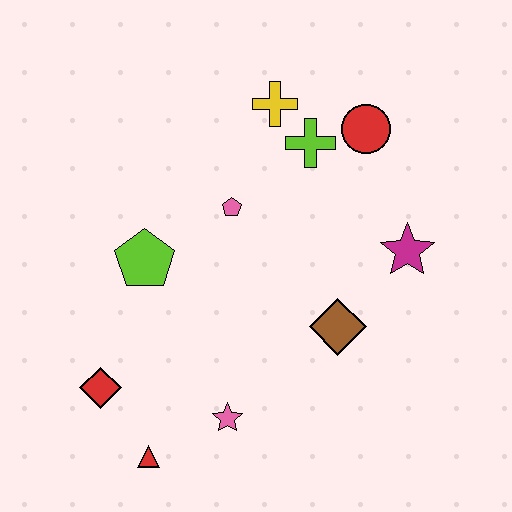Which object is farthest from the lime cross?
The red triangle is farthest from the lime cross.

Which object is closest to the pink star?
The red triangle is closest to the pink star.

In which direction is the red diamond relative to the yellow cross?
The red diamond is below the yellow cross.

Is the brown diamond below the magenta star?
Yes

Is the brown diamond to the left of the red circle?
Yes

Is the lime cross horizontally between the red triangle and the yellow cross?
No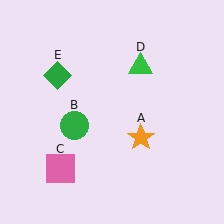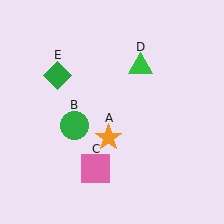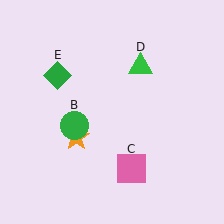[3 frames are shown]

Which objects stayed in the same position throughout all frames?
Green circle (object B) and green triangle (object D) and green diamond (object E) remained stationary.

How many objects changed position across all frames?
2 objects changed position: orange star (object A), pink square (object C).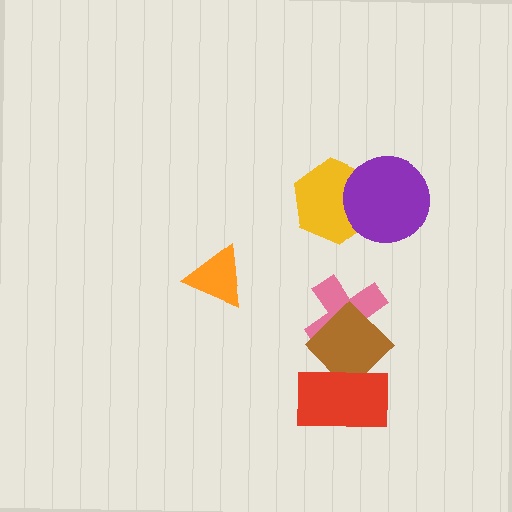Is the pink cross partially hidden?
Yes, it is partially covered by another shape.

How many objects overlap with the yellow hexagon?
1 object overlaps with the yellow hexagon.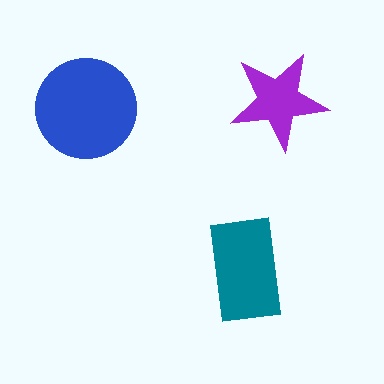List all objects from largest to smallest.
The blue circle, the teal rectangle, the purple star.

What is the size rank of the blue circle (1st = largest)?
1st.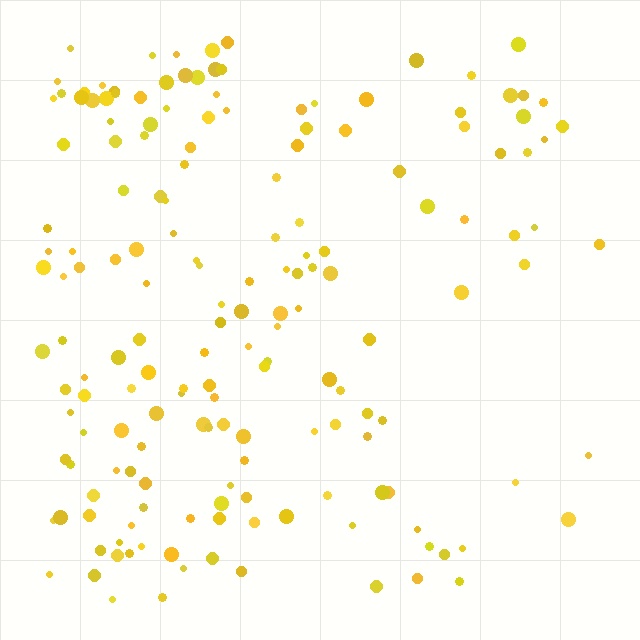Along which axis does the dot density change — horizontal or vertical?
Horizontal.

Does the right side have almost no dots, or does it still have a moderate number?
Still a moderate number, just noticeably fewer than the left.